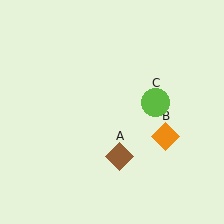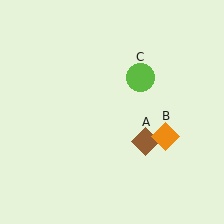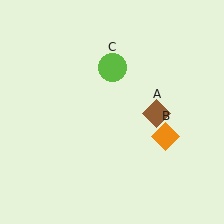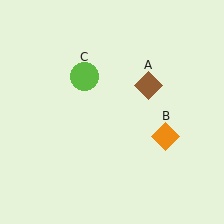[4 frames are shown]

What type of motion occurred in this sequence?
The brown diamond (object A), lime circle (object C) rotated counterclockwise around the center of the scene.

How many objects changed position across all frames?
2 objects changed position: brown diamond (object A), lime circle (object C).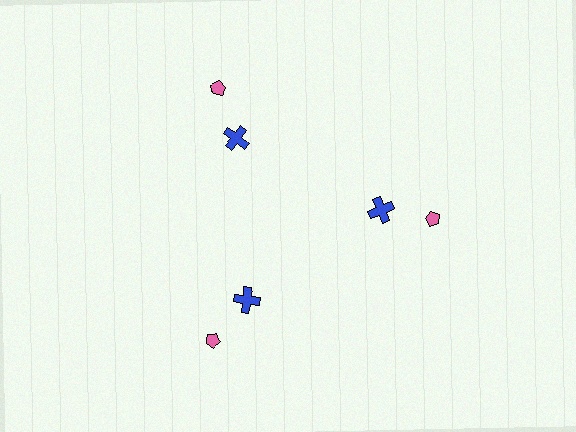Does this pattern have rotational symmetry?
Yes, this pattern has 3-fold rotational symmetry. It looks the same after rotating 120 degrees around the center.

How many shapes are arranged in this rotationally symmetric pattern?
There are 6 shapes, arranged in 3 groups of 2.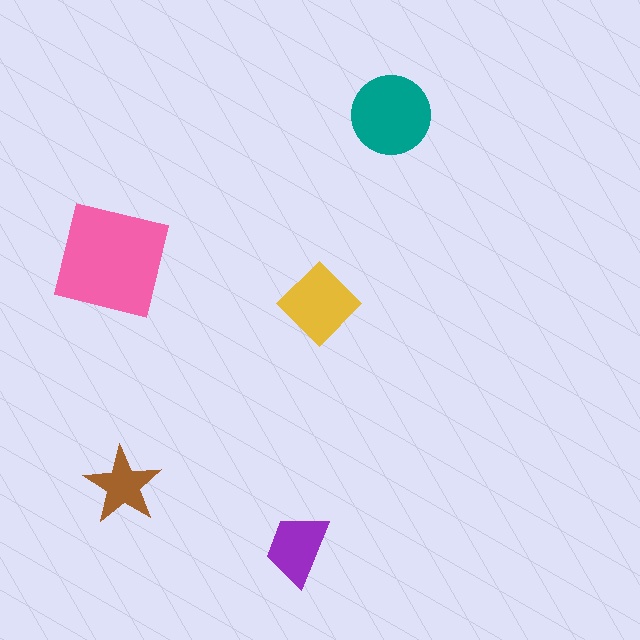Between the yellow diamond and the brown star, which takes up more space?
The yellow diamond.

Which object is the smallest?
The brown star.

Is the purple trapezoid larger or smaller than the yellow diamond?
Smaller.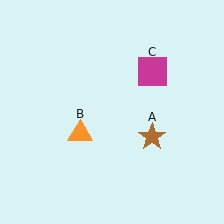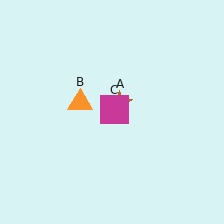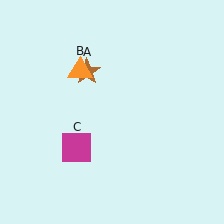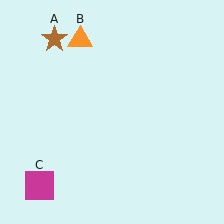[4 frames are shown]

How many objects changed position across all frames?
3 objects changed position: brown star (object A), orange triangle (object B), magenta square (object C).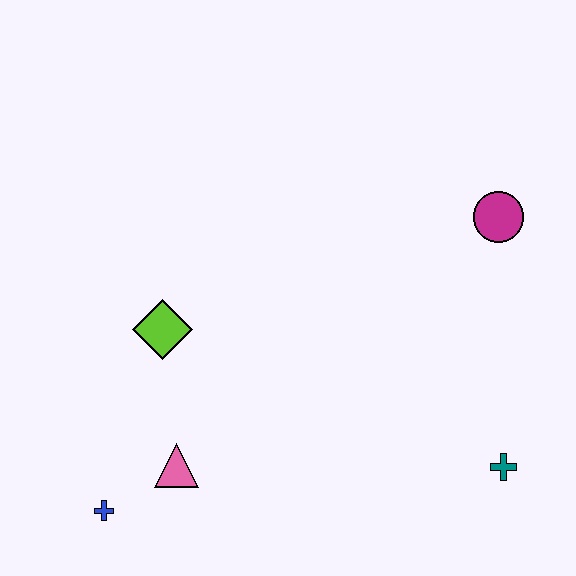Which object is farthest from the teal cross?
The blue cross is farthest from the teal cross.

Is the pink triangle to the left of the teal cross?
Yes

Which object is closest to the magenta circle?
The teal cross is closest to the magenta circle.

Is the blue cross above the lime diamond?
No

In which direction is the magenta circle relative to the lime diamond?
The magenta circle is to the right of the lime diamond.